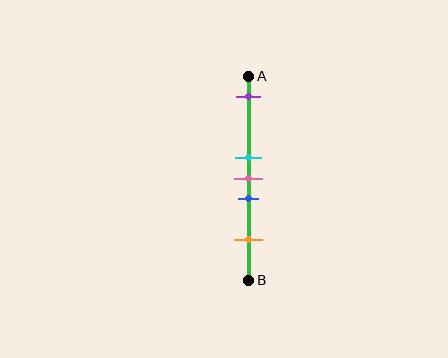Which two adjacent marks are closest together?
The cyan and pink marks are the closest adjacent pair.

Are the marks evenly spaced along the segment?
No, the marks are not evenly spaced.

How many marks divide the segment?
There are 5 marks dividing the segment.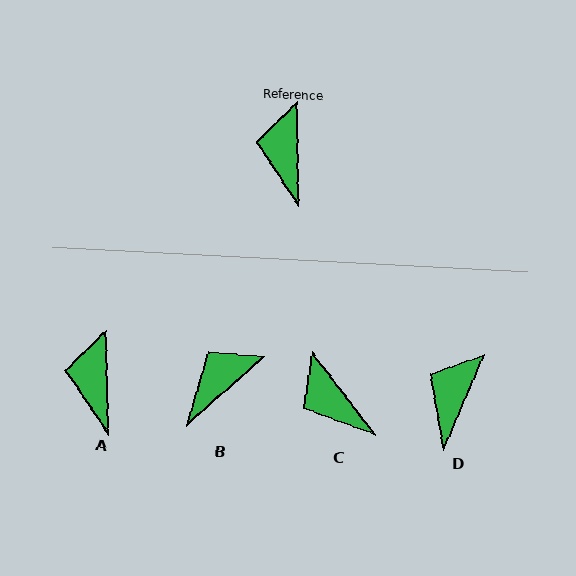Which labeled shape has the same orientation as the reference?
A.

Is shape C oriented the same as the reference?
No, it is off by about 36 degrees.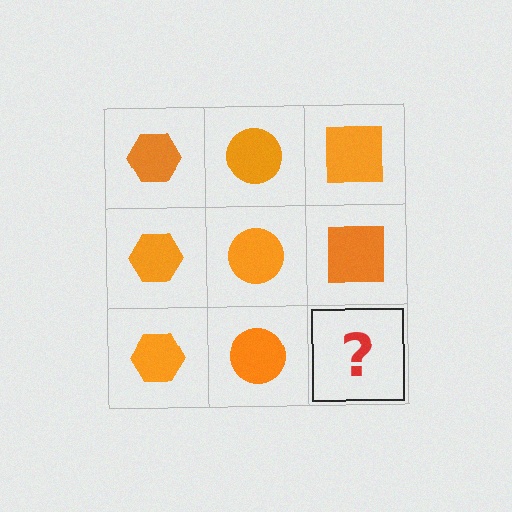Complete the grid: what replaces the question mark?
The question mark should be replaced with an orange square.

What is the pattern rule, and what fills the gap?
The rule is that each column has a consistent shape. The gap should be filled with an orange square.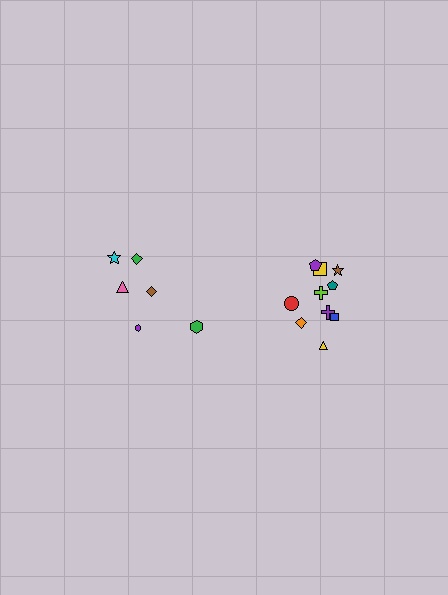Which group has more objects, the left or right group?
The right group.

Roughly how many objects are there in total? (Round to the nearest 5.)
Roughly 15 objects in total.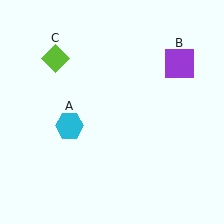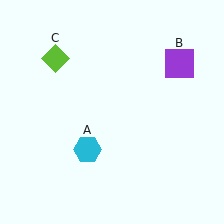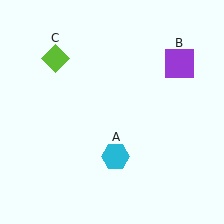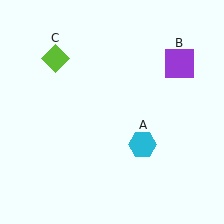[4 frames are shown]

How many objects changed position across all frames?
1 object changed position: cyan hexagon (object A).